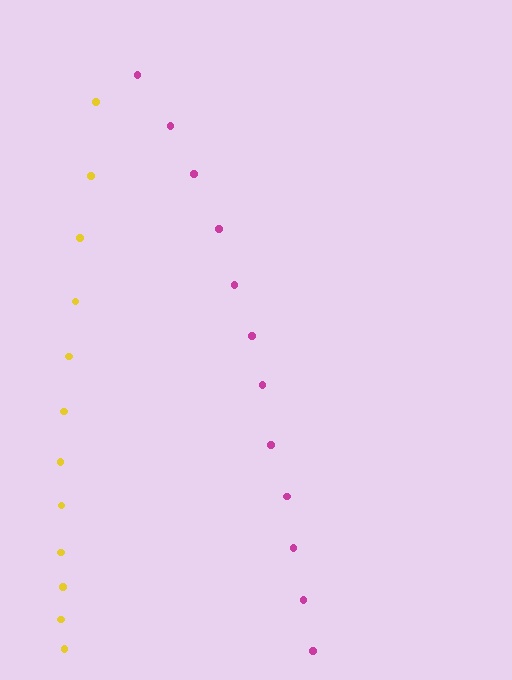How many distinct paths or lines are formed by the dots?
There are 2 distinct paths.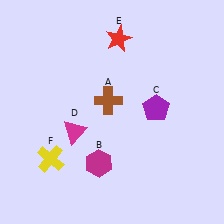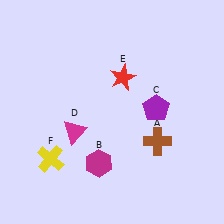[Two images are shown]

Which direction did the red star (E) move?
The red star (E) moved down.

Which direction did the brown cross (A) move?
The brown cross (A) moved right.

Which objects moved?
The objects that moved are: the brown cross (A), the red star (E).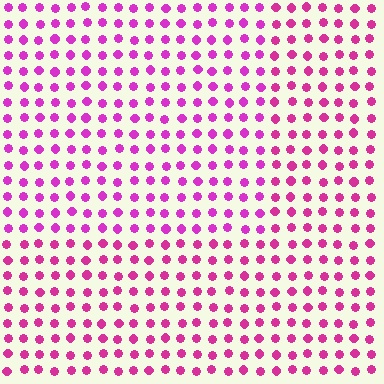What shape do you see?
I see a rectangle.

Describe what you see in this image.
The image is filled with small magenta elements in a uniform arrangement. A rectangle-shaped region is visible where the elements are tinted to a slightly different hue, forming a subtle color boundary.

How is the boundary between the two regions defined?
The boundary is defined purely by a slight shift in hue (about 17 degrees). Spacing, size, and orientation are identical on both sides.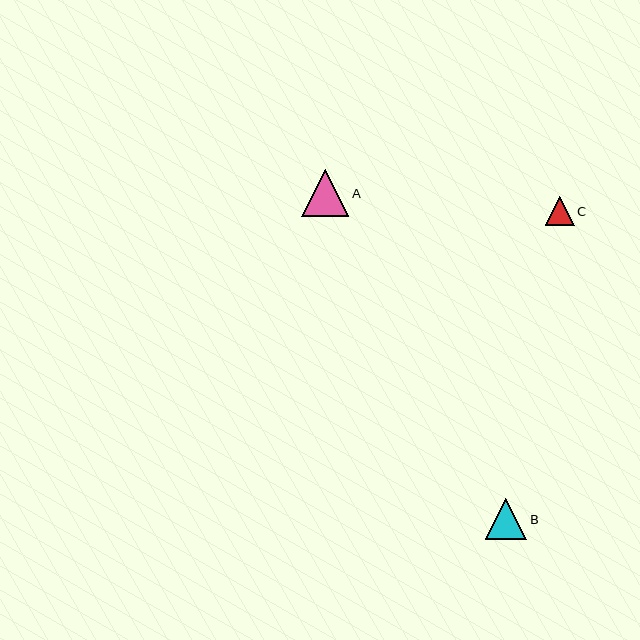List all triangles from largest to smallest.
From largest to smallest: A, B, C.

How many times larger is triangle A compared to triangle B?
Triangle A is approximately 1.1 times the size of triangle B.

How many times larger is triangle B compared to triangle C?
Triangle B is approximately 1.4 times the size of triangle C.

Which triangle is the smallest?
Triangle C is the smallest with a size of approximately 29 pixels.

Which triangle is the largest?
Triangle A is the largest with a size of approximately 47 pixels.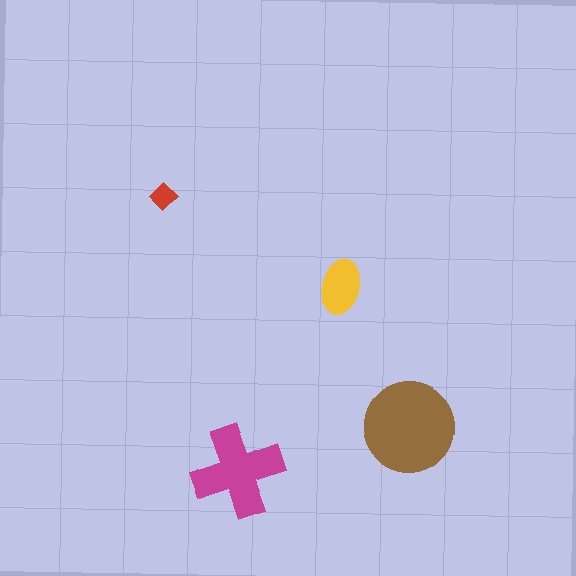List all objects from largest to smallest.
The brown circle, the magenta cross, the yellow ellipse, the red diamond.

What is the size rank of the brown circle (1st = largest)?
1st.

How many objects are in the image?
There are 4 objects in the image.